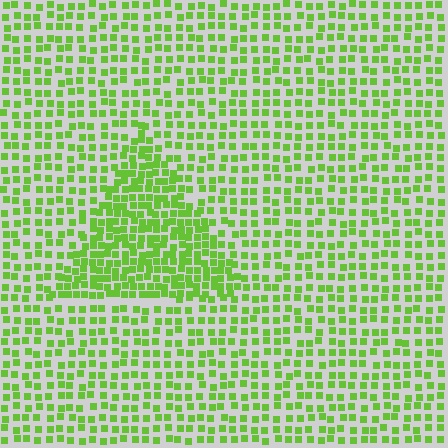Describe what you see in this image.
The image contains small lime elements arranged at two different densities. A triangle-shaped region is visible where the elements are more densely packed than the surrounding area.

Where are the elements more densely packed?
The elements are more densely packed inside the triangle boundary.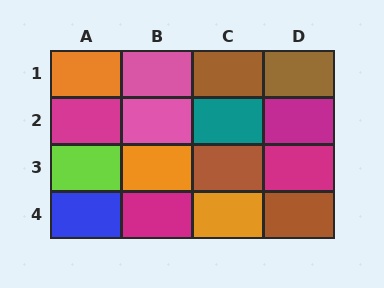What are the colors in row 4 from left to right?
Blue, magenta, orange, brown.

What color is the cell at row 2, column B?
Pink.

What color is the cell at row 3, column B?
Orange.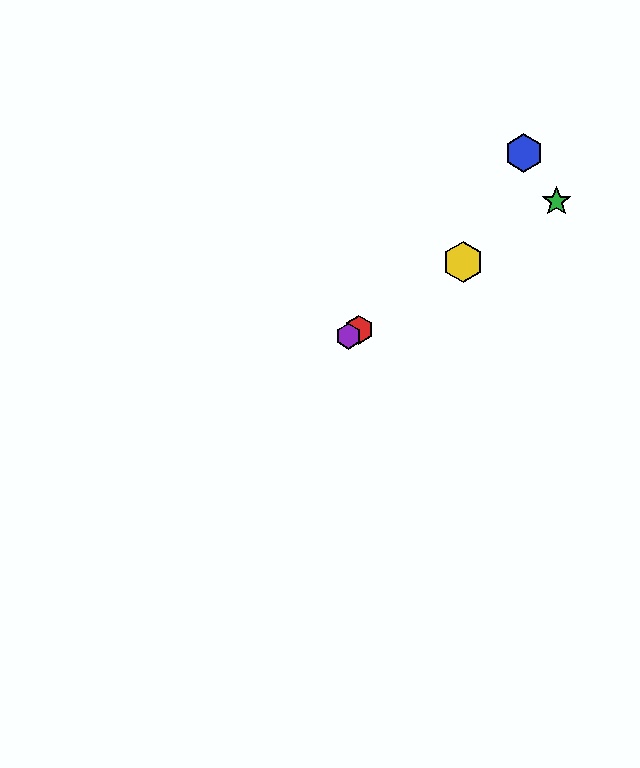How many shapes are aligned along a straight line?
4 shapes (the red hexagon, the green star, the yellow hexagon, the purple hexagon) are aligned along a straight line.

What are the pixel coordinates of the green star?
The green star is at (557, 201).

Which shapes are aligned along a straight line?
The red hexagon, the green star, the yellow hexagon, the purple hexagon are aligned along a straight line.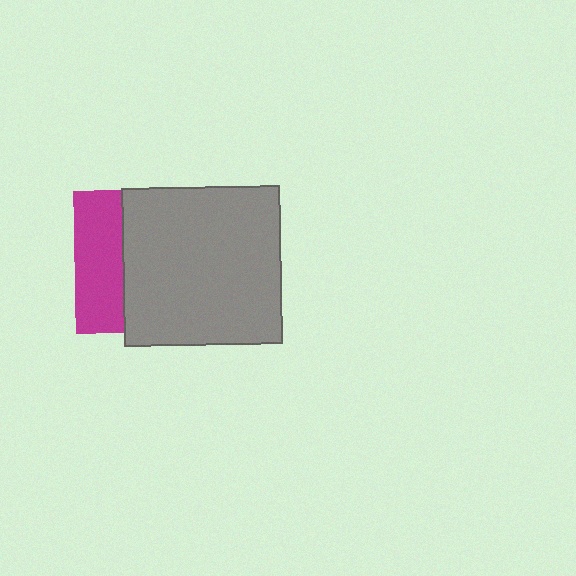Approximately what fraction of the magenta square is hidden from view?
Roughly 66% of the magenta square is hidden behind the gray square.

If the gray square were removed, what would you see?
You would see the complete magenta square.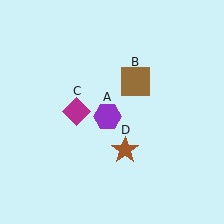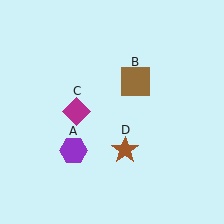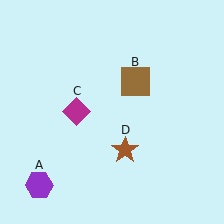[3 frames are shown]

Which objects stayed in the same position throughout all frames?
Brown square (object B) and magenta diamond (object C) and brown star (object D) remained stationary.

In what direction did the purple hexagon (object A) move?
The purple hexagon (object A) moved down and to the left.